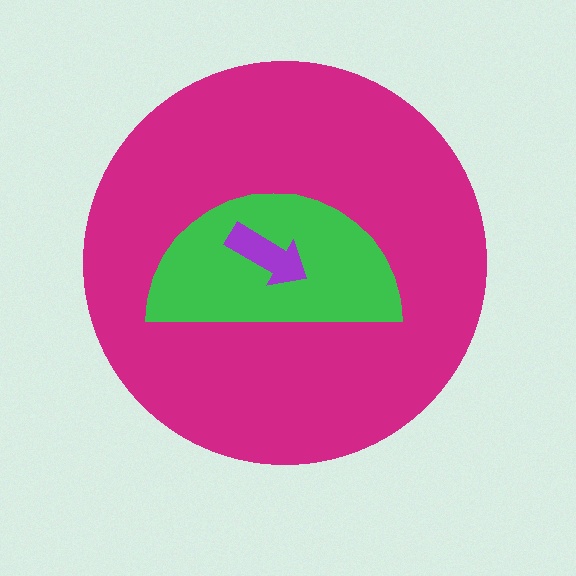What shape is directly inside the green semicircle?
The purple arrow.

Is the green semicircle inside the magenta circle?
Yes.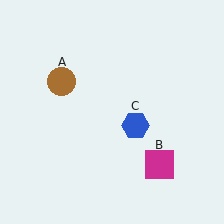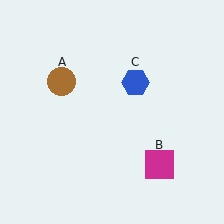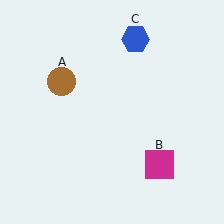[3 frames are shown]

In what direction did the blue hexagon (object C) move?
The blue hexagon (object C) moved up.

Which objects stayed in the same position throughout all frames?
Brown circle (object A) and magenta square (object B) remained stationary.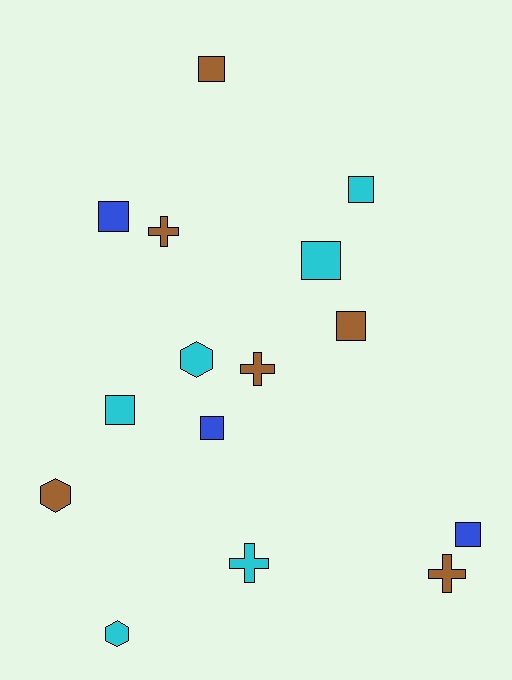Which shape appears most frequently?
Square, with 8 objects.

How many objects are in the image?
There are 15 objects.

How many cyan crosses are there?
There is 1 cyan cross.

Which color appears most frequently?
Brown, with 6 objects.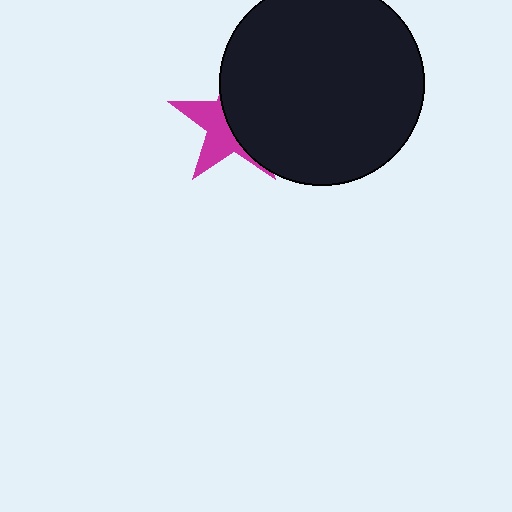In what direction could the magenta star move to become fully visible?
The magenta star could move left. That would shift it out from behind the black circle entirely.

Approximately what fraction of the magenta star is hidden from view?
Roughly 57% of the magenta star is hidden behind the black circle.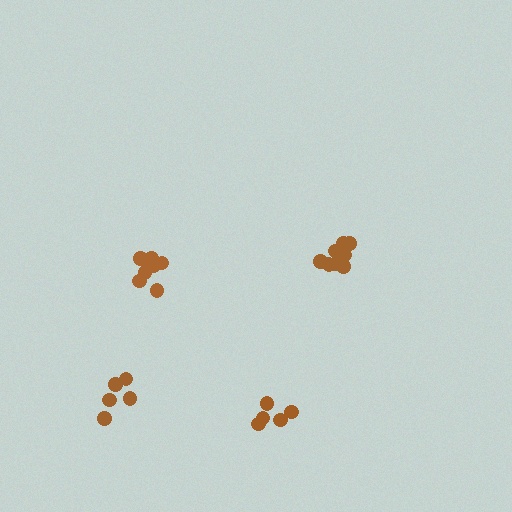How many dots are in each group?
Group 1: 5 dots, Group 2: 11 dots, Group 3: 8 dots, Group 4: 5 dots (29 total).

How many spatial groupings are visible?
There are 4 spatial groupings.